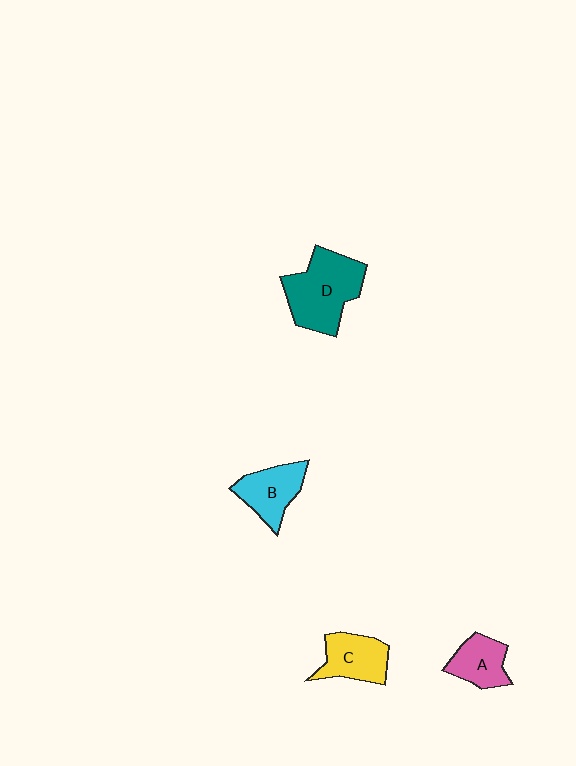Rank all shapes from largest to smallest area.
From largest to smallest: D (teal), C (yellow), B (cyan), A (pink).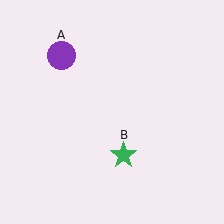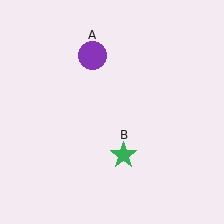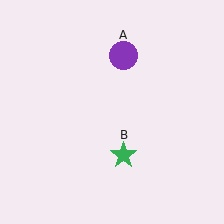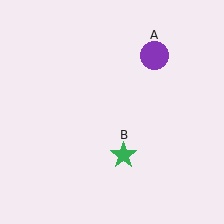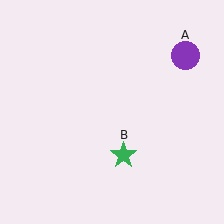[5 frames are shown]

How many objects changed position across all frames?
1 object changed position: purple circle (object A).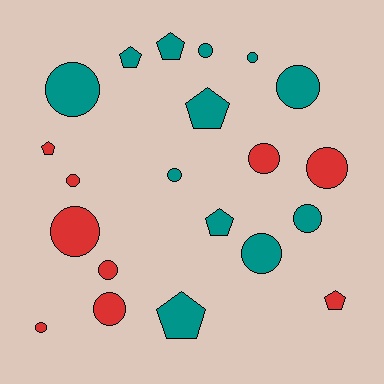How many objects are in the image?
There are 21 objects.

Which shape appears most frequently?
Circle, with 14 objects.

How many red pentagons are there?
There are 2 red pentagons.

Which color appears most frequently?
Teal, with 12 objects.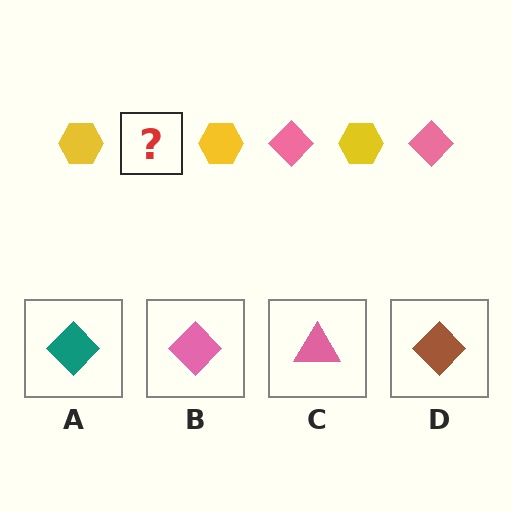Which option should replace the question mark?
Option B.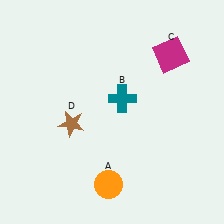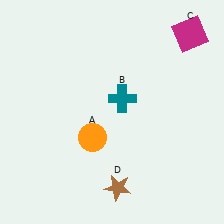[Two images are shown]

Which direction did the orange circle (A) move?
The orange circle (A) moved up.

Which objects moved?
The objects that moved are: the orange circle (A), the magenta square (C), the brown star (D).